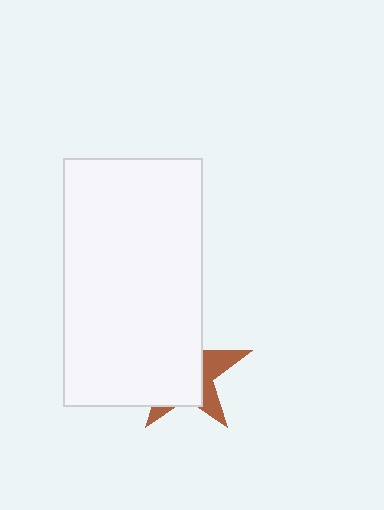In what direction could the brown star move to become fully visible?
The brown star could move right. That would shift it out from behind the white rectangle entirely.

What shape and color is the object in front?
The object in front is a white rectangle.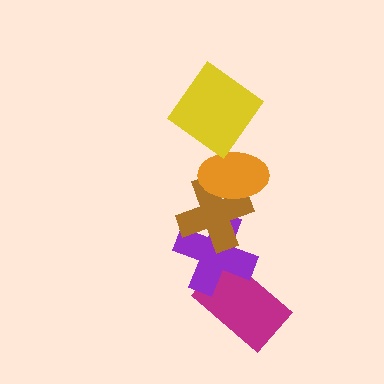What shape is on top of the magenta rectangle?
The purple cross is on top of the magenta rectangle.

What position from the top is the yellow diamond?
The yellow diamond is 1st from the top.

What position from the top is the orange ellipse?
The orange ellipse is 2nd from the top.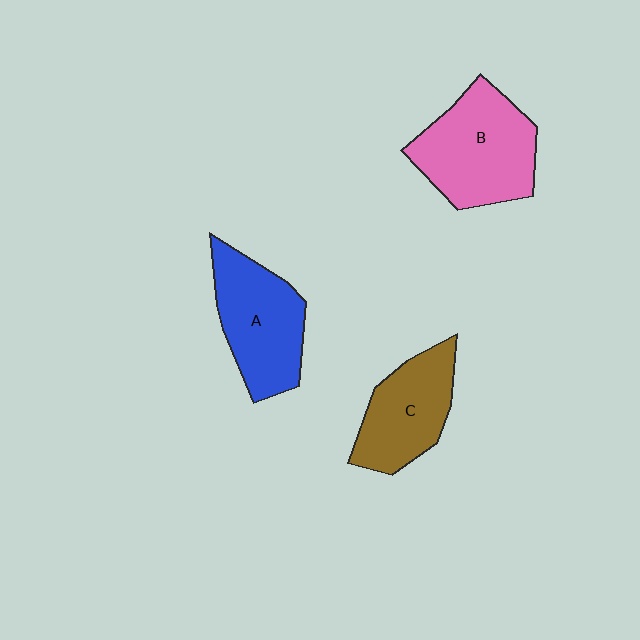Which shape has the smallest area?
Shape C (brown).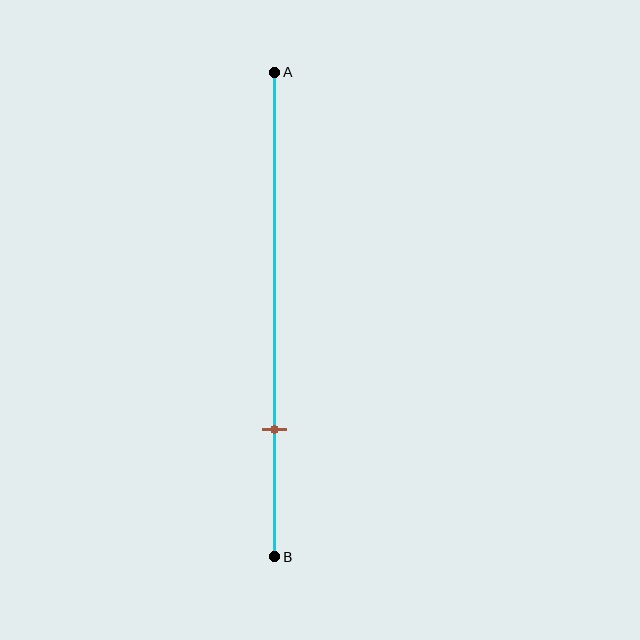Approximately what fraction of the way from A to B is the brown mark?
The brown mark is approximately 75% of the way from A to B.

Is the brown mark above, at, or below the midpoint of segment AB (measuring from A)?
The brown mark is below the midpoint of segment AB.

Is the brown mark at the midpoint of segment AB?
No, the mark is at about 75% from A, not at the 50% midpoint.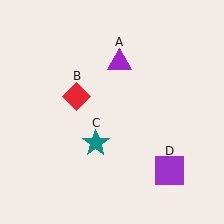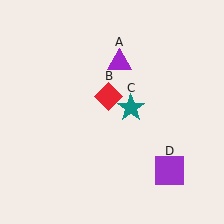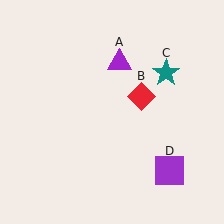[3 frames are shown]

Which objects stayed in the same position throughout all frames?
Purple triangle (object A) and purple square (object D) remained stationary.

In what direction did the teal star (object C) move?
The teal star (object C) moved up and to the right.